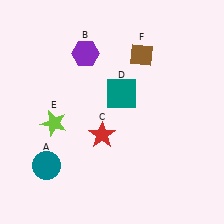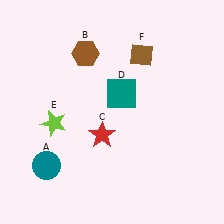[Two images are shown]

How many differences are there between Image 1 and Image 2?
There is 1 difference between the two images.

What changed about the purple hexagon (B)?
In Image 1, B is purple. In Image 2, it changed to brown.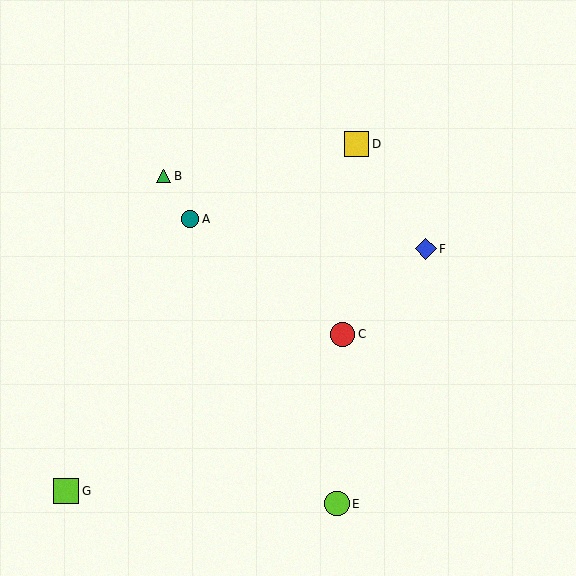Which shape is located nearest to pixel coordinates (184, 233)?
The teal circle (labeled A) at (190, 219) is nearest to that location.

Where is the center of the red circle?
The center of the red circle is at (343, 334).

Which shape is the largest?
The lime square (labeled G) is the largest.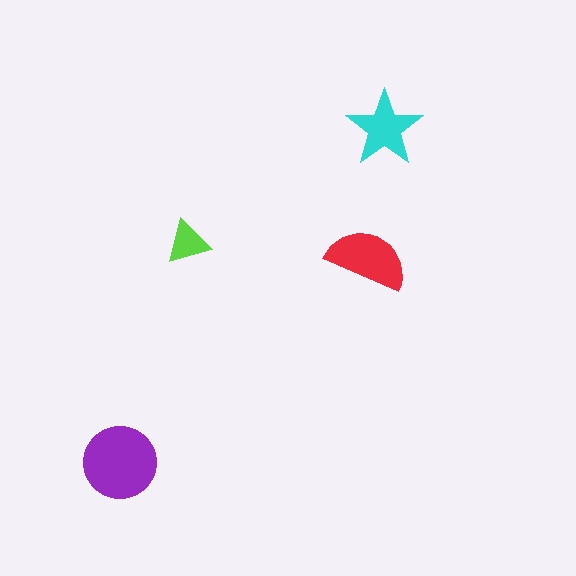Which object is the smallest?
The lime triangle.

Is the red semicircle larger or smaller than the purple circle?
Smaller.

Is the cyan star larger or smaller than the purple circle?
Smaller.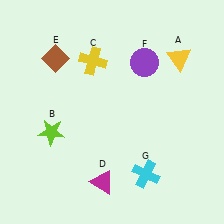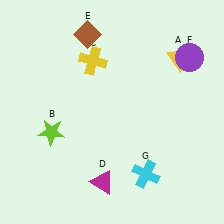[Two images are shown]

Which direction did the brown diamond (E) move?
The brown diamond (E) moved right.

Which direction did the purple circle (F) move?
The purple circle (F) moved right.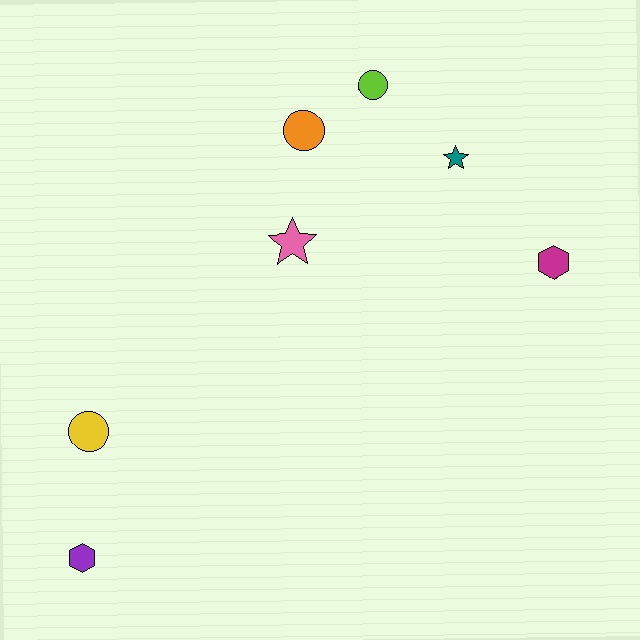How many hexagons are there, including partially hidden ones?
There are 2 hexagons.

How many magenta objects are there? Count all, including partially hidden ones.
There is 1 magenta object.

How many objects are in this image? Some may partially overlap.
There are 7 objects.